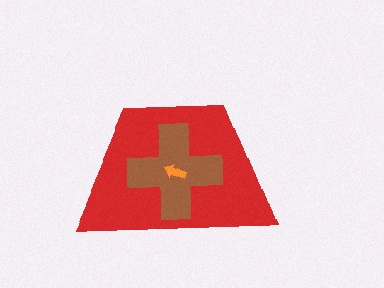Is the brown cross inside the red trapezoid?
Yes.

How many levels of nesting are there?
3.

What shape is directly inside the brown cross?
The orange arrow.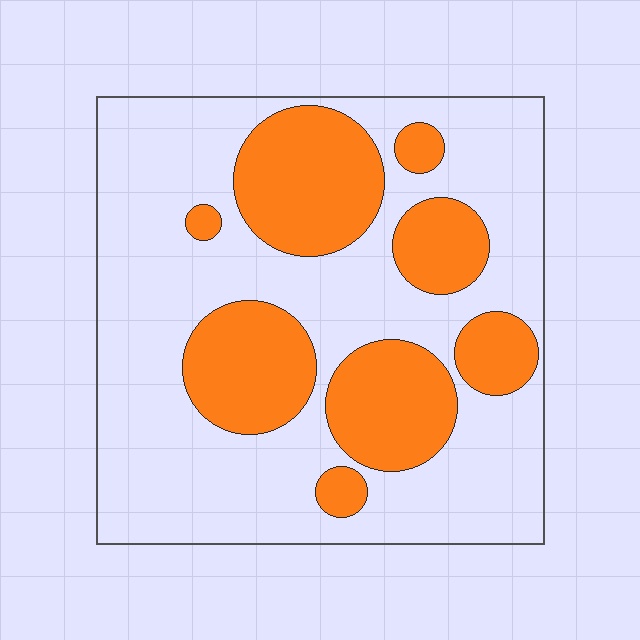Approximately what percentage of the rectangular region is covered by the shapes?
Approximately 30%.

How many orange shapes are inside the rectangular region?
8.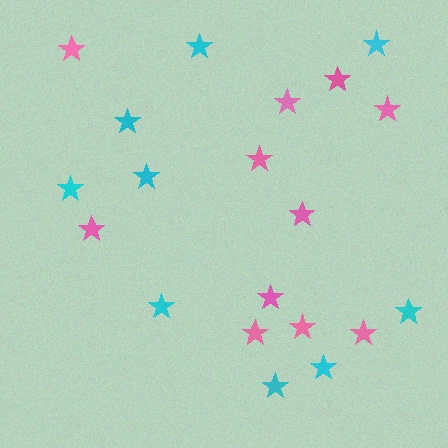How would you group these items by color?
There are 2 groups: one group of pink stars (11) and one group of cyan stars (9).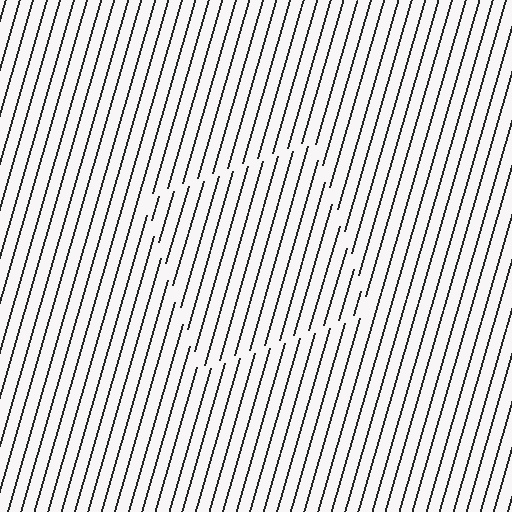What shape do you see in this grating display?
An illusory square. The interior of the shape contains the same grating, shifted by half a period — the contour is defined by the phase discontinuity where line-ends from the inner and outer gratings abut.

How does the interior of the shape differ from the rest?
The interior of the shape contains the same grating, shifted by half a period — the contour is defined by the phase discontinuity where line-ends from the inner and outer gratings abut.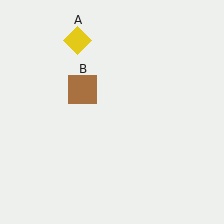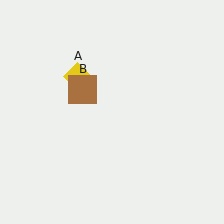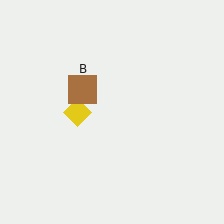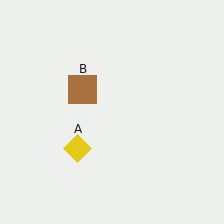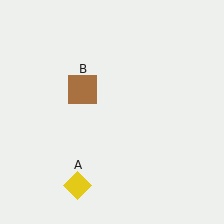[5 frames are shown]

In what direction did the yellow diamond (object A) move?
The yellow diamond (object A) moved down.